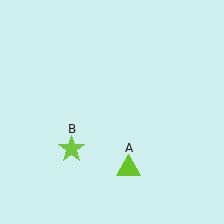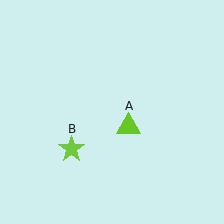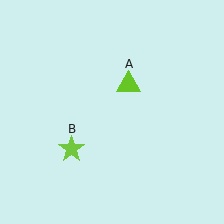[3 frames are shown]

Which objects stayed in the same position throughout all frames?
Lime star (object B) remained stationary.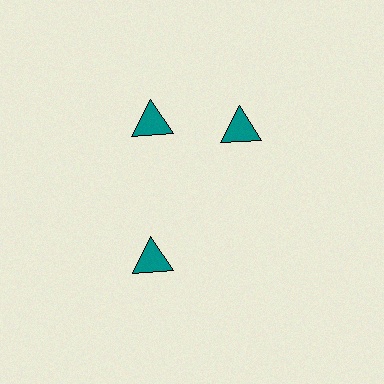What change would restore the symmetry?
The symmetry would be restored by rotating it back into even spacing with its neighbors so that all 3 triangles sit at equal angles and equal distance from the center.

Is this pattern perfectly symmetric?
No. The 3 teal triangles are arranged in a ring, but one element near the 3 o'clock position is rotated out of alignment along the ring, breaking the 3-fold rotational symmetry.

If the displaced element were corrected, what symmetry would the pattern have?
It would have 3-fold rotational symmetry — the pattern would map onto itself every 120 degrees.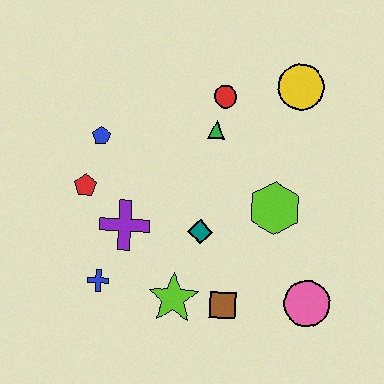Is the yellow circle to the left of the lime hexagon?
No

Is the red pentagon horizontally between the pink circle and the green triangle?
No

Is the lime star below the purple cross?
Yes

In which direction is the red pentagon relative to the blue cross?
The red pentagon is above the blue cross.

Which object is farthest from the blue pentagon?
The pink circle is farthest from the blue pentagon.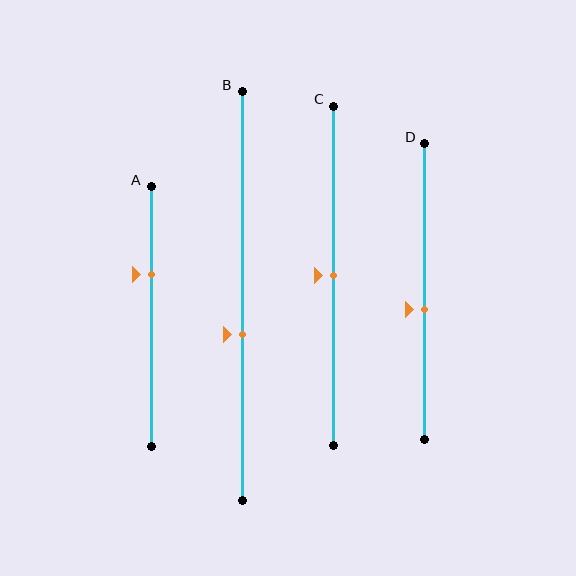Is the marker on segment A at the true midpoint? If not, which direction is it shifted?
No, the marker on segment A is shifted upward by about 16% of the segment length.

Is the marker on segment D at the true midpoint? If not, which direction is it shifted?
No, the marker on segment D is shifted downward by about 6% of the segment length.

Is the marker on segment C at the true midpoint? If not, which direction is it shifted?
Yes, the marker on segment C is at the true midpoint.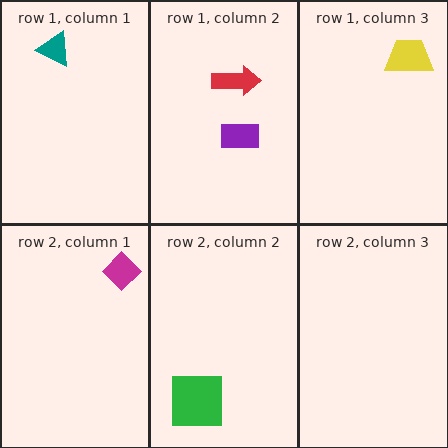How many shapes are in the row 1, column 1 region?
1.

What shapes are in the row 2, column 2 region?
The green square.